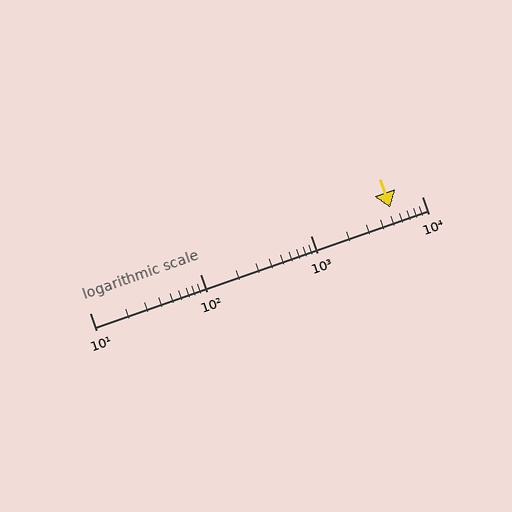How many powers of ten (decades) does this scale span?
The scale spans 3 decades, from 10 to 10000.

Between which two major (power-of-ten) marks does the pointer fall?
The pointer is between 1000 and 10000.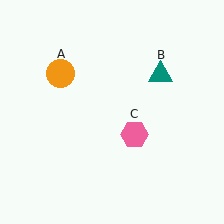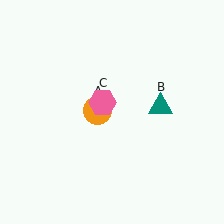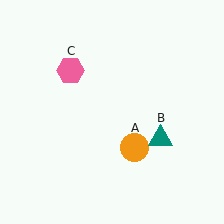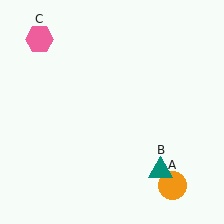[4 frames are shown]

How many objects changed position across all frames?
3 objects changed position: orange circle (object A), teal triangle (object B), pink hexagon (object C).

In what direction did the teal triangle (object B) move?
The teal triangle (object B) moved down.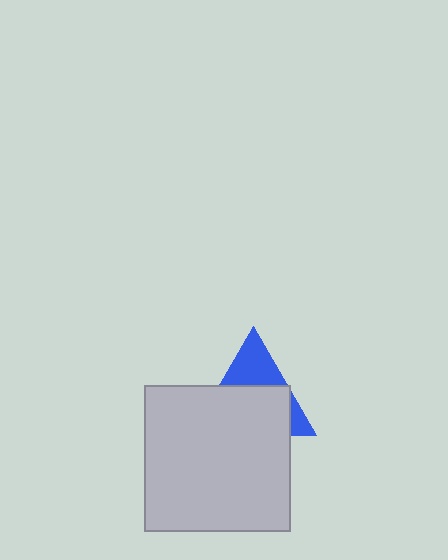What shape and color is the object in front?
The object in front is a light gray square.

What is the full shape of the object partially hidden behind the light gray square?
The partially hidden object is a blue triangle.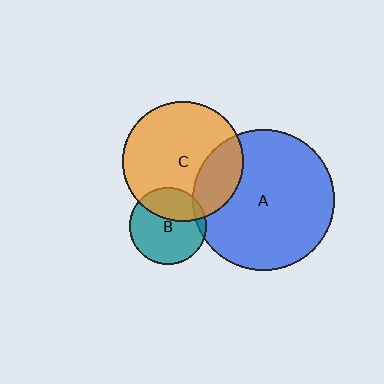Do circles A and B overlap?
Yes.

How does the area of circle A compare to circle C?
Approximately 1.4 times.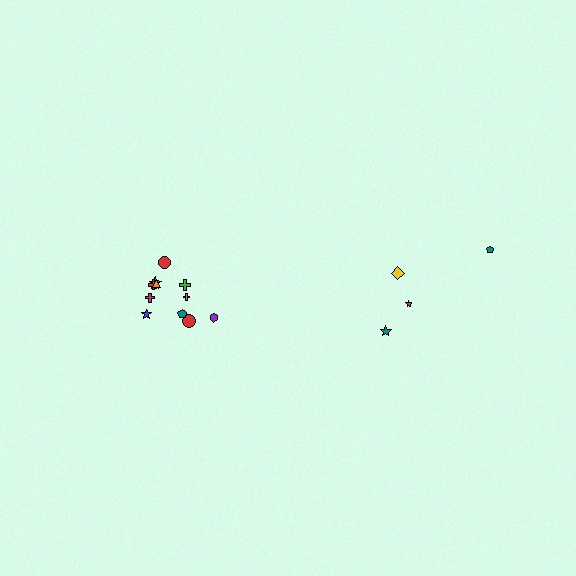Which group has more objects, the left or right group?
The left group.